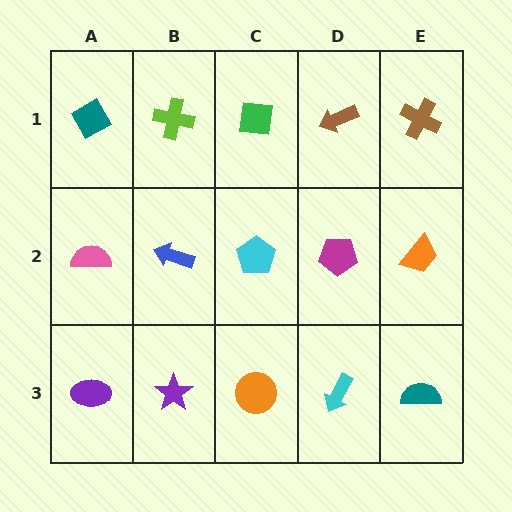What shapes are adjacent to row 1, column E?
An orange trapezoid (row 2, column E), a brown arrow (row 1, column D).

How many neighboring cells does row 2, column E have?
3.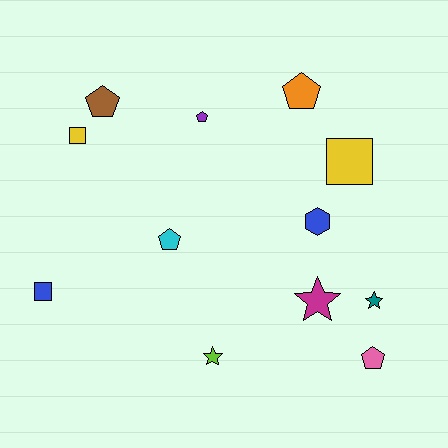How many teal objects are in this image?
There is 1 teal object.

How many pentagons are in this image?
There are 5 pentagons.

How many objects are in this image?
There are 12 objects.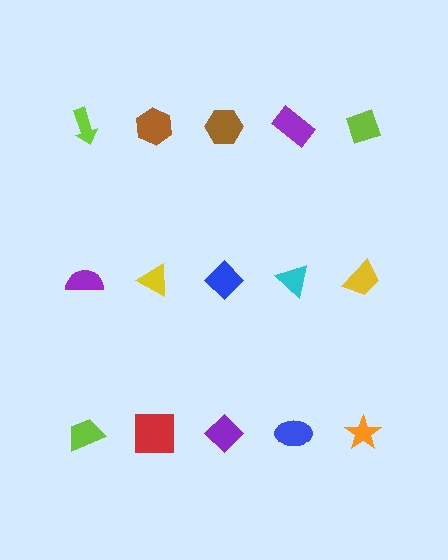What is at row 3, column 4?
A blue ellipse.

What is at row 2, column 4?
A cyan triangle.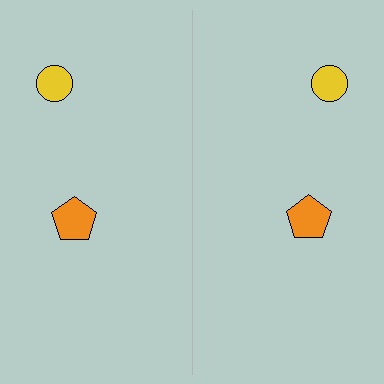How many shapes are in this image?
There are 4 shapes in this image.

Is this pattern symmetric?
Yes, this pattern has bilateral (reflection) symmetry.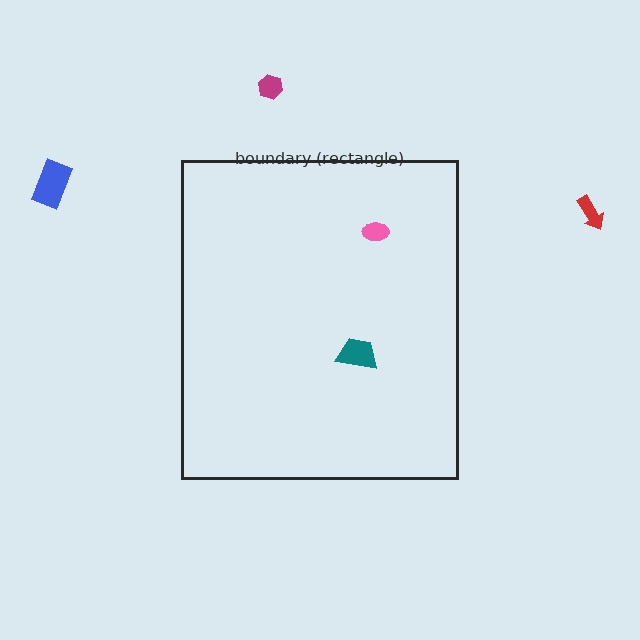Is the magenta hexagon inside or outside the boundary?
Outside.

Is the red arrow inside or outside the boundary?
Outside.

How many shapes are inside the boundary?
2 inside, 3 outside.